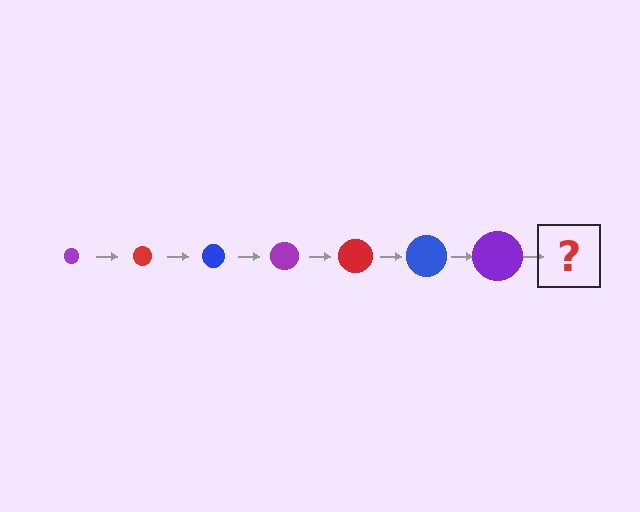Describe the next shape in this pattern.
It should be a red circle, larger than the previous one.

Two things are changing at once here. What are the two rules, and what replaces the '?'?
The two rules are that the circle grows larger each step and the color cycles through purple, red, and blue. The '?' should be a red circle, larger than the previous one.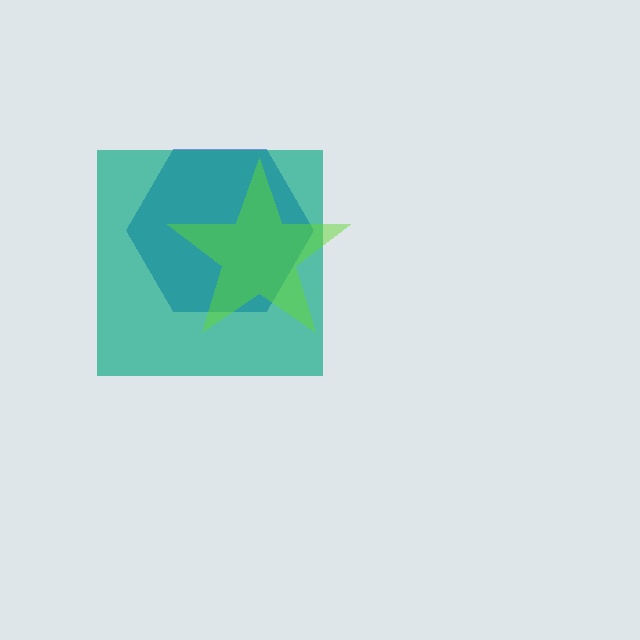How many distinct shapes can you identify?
There are 3 distinct shapes: a blue hexagon, a teal square, a lime star.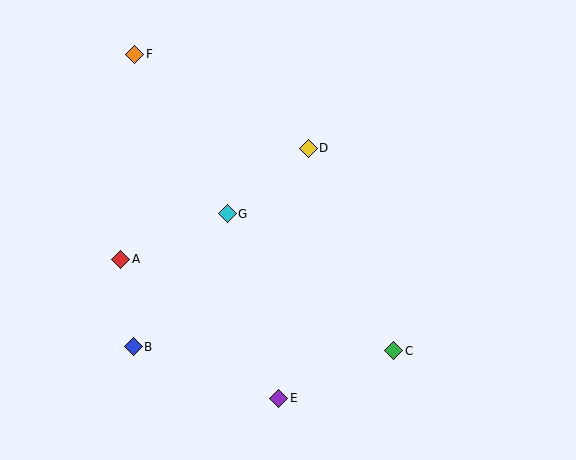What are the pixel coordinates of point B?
Point B is at (133, 347).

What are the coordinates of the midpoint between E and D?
The midpoint between E and D is at (294, 273).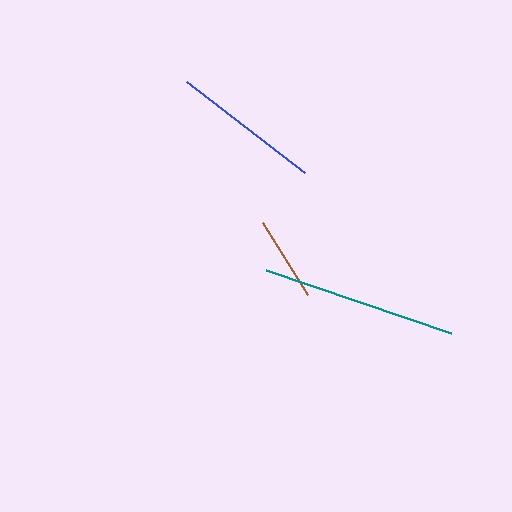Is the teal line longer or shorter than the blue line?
The teal line is longer than the blue line.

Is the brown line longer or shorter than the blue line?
The blue line is longer than the brown line.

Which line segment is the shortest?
The brown line is the shortest at approximately 84 pixels.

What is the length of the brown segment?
The brown segment is approximately 84 pixels long.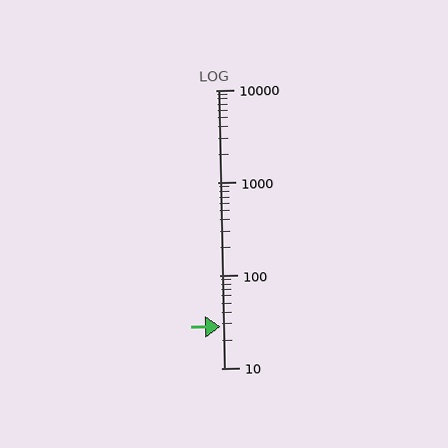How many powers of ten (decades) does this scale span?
The scale spans 3 decades, from 10 to 10000.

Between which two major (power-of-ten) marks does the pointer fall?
The pointer is between 10 and 100.